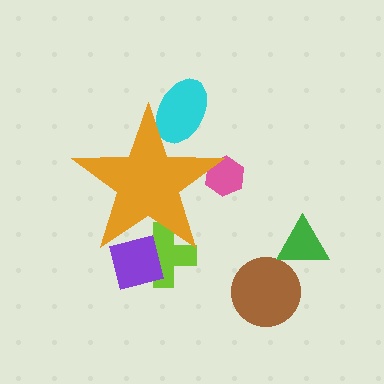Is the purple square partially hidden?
Yes, the purple square is partially hidden behind the orange star.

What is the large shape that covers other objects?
An orange star.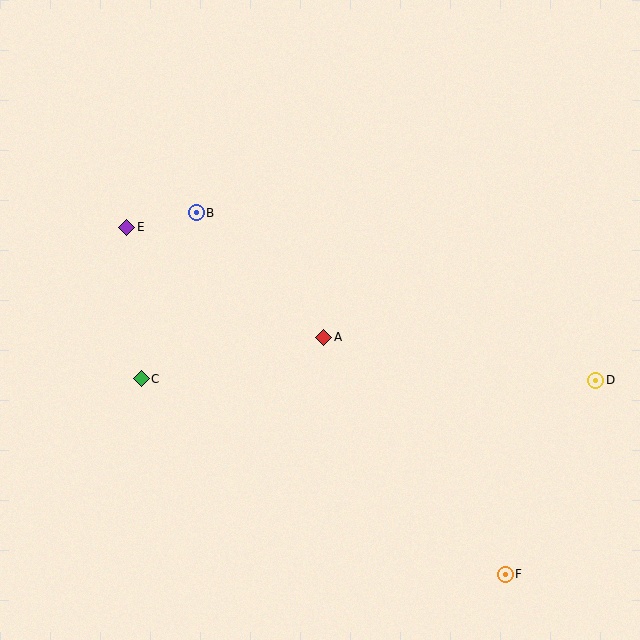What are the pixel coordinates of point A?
Point A is at (324, 337).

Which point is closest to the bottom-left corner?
Point C is closest to the bottom-left corner.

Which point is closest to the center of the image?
Point A at (324, 337) is closest to the center.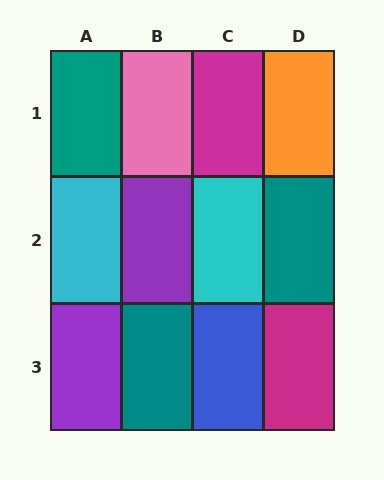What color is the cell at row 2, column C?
Cyan.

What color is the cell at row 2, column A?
Cyan.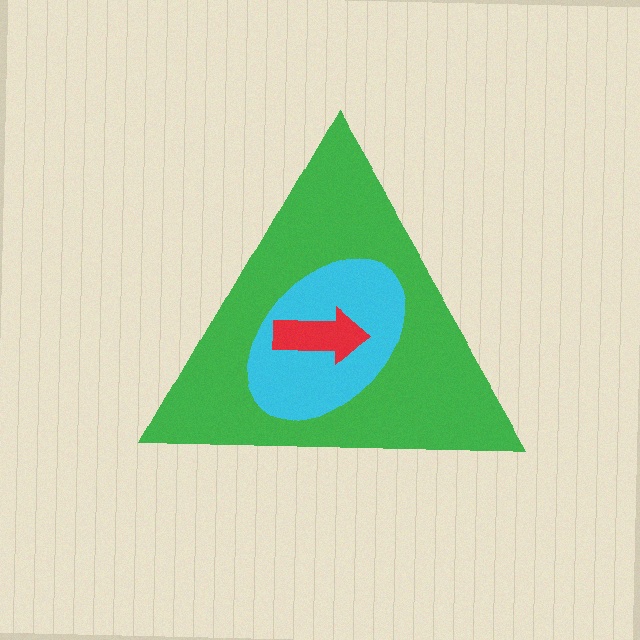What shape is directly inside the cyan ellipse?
The red arrow.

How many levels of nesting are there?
3.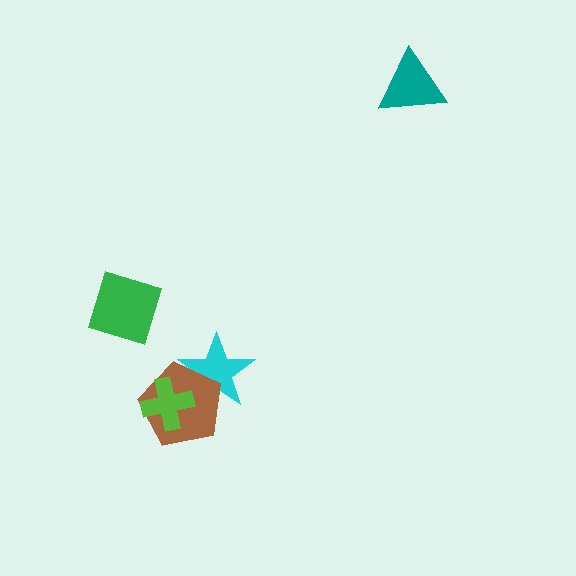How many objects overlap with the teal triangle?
0 objects overlap with the teal triangle.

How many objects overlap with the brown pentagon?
2 objects overlap with the brown pentagon.